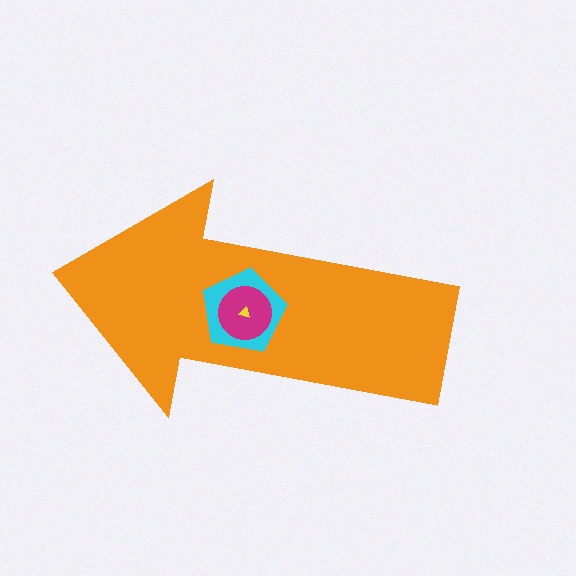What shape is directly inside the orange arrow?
The cyan pentagon.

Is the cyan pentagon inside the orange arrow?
Yes.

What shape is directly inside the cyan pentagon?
The magenta circle.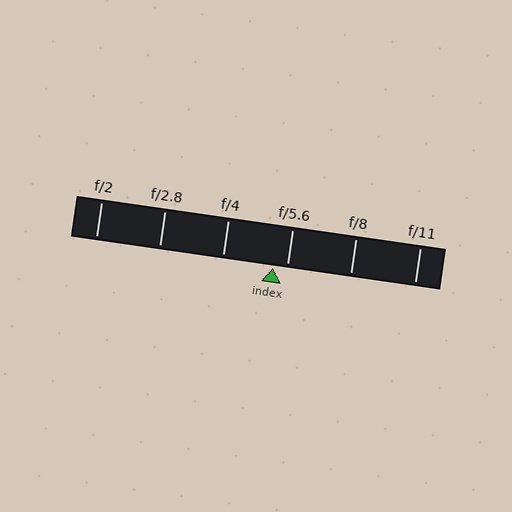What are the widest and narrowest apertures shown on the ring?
The widest aperture shown is f/2 and the narrowest is f/11.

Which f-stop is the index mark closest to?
The index mark is closest to f/5.6.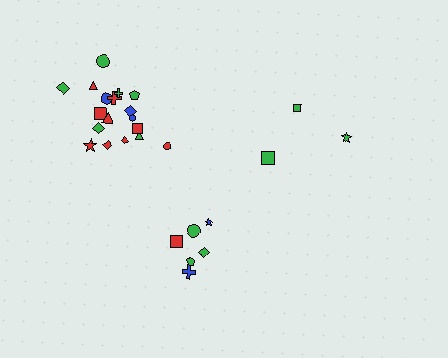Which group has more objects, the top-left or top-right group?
The top-left group.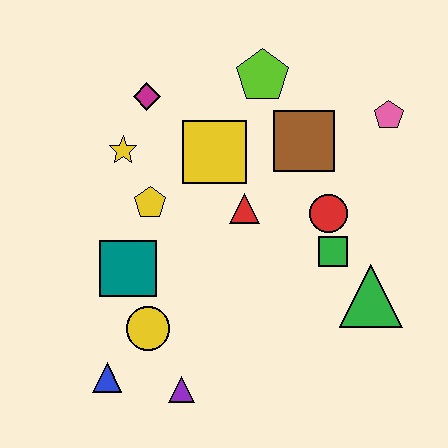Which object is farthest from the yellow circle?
The pink pentagon is farthest from the yellow circle.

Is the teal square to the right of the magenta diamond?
No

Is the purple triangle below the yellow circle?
Yes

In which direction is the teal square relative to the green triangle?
The teal square is to the left of the green triangle.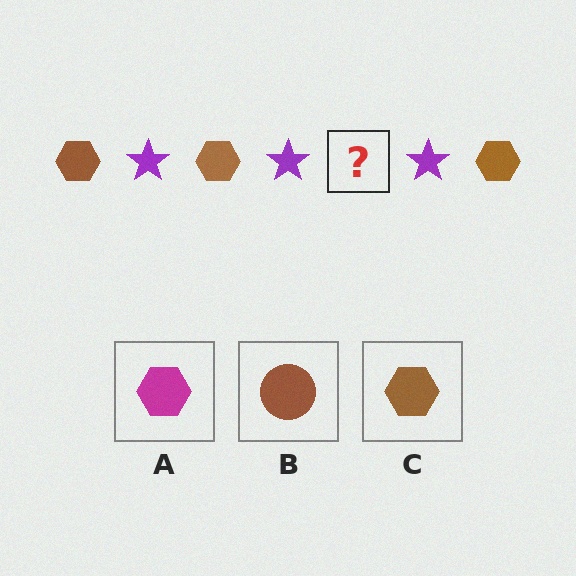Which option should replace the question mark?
Option C.